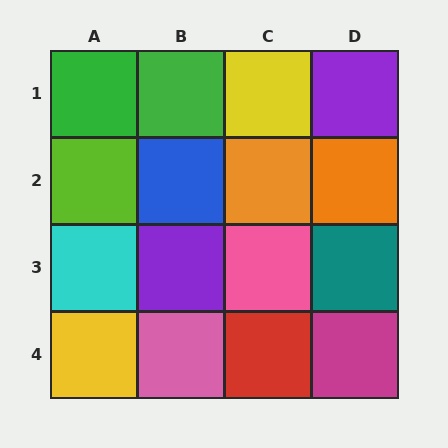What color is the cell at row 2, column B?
Blue.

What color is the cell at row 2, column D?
Orange.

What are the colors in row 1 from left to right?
Green, green, yellow, purple.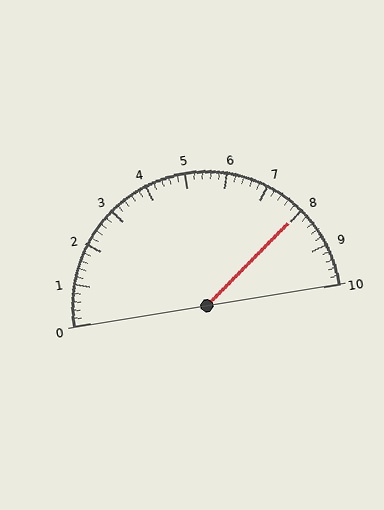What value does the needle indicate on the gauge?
The needle indicates approximately 8.0.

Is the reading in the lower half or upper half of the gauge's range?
The reading is in the upper half of the range (0 to 10).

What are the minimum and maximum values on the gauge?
The gauge ranges from 0 to 10.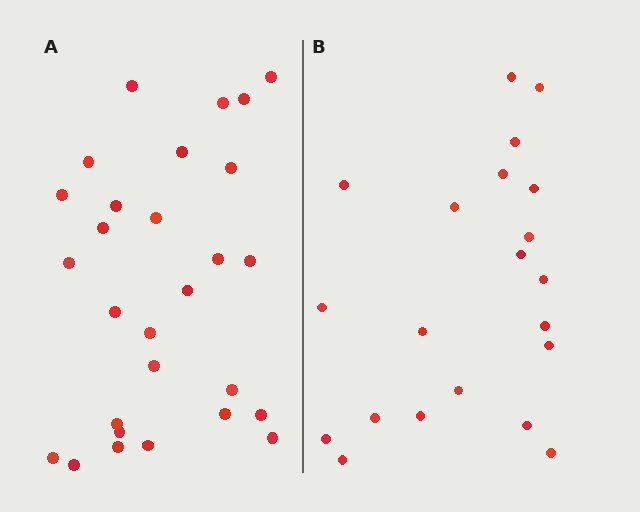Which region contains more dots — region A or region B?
Region A (the left region) has more dots.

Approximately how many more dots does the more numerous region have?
Region A has roughly 8 or so more dots than region B.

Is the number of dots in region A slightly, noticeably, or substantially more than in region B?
Region A has noticeably more, but not dramatically so. The ratio is roughly 1.3 to 1.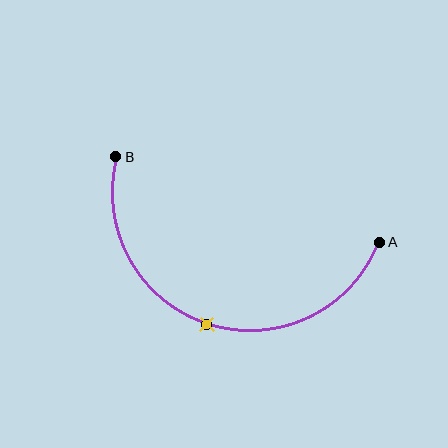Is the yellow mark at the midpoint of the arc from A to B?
Yes. The yellow mark lies on the arc at equal arc-length from both A and B — it is the arc midpoint.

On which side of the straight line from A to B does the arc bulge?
The arc bulges below the straight line connecting A and B.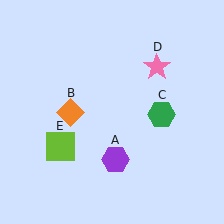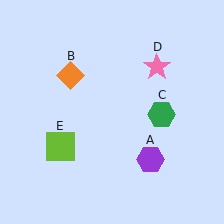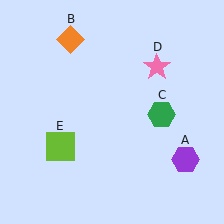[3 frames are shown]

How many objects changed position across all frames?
2 objects changed position: purple hexagon (object A), orange diamond (object B).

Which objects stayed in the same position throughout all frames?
Green hexagon (object C) and pink star (object D) and lime square (object E) remained stationary.